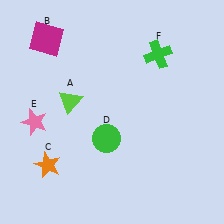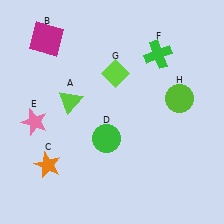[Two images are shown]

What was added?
A lime diamond (G), a lime circle (H) were added in Image 2.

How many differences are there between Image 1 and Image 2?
There are 2 differences between the two images.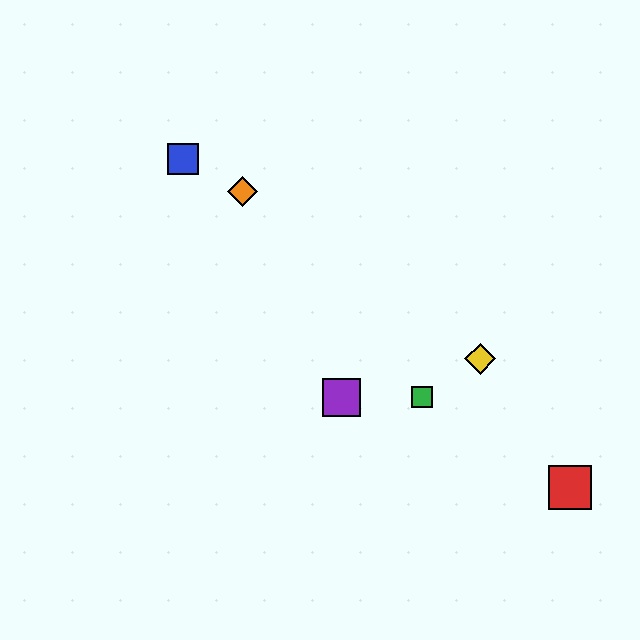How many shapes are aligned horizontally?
2 shapes (the green square, the purple square) are aligned horizontally.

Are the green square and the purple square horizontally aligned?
Yes, both are at y≈397.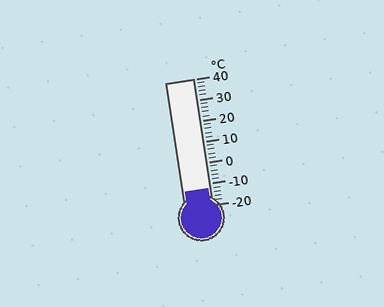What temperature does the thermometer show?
The thermometer shows approximately -12°C.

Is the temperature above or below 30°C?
The temperature is below 30°C.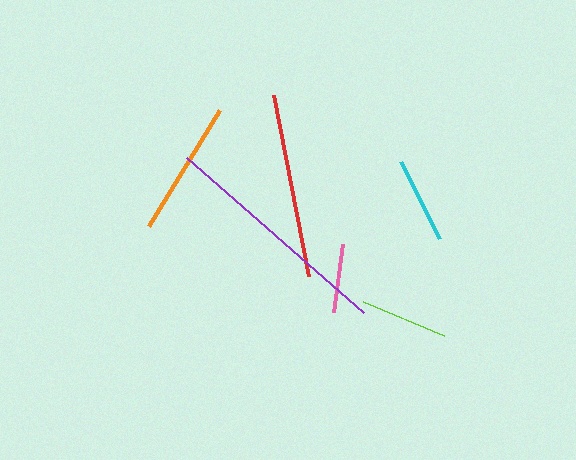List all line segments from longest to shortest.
From longest to shortest: purple, red, orange, lime, cyan, pink.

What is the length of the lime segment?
The lime segment is approximately 88 pixels long.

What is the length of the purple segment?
The purple segment is approximately 236 pixels long.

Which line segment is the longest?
The purple line is the longest at approximately 236 pixels.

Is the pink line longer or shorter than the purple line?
The purple line is longer than the pink line.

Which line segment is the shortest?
The pink line is the shortest at approximately 68 pixels.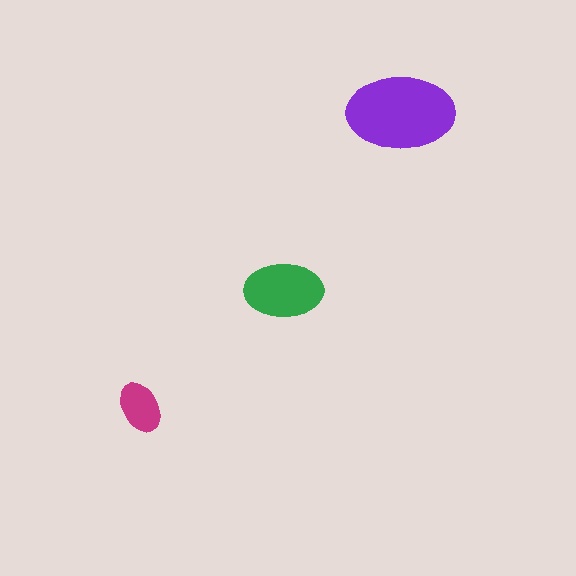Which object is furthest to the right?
The purple ellipse is rightmost.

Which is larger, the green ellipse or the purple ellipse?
The purple one.